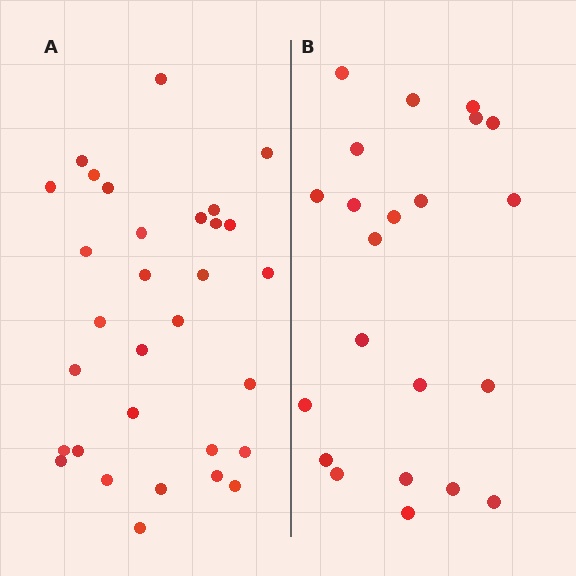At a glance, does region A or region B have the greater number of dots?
Region A (the left region) has more dots.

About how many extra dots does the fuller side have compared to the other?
Region A has roughly 8 or so more dots than region B.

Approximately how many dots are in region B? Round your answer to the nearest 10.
About 20 dots. (The exact count is 22, which rounds to 20.)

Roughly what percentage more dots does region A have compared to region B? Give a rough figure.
About 40% more.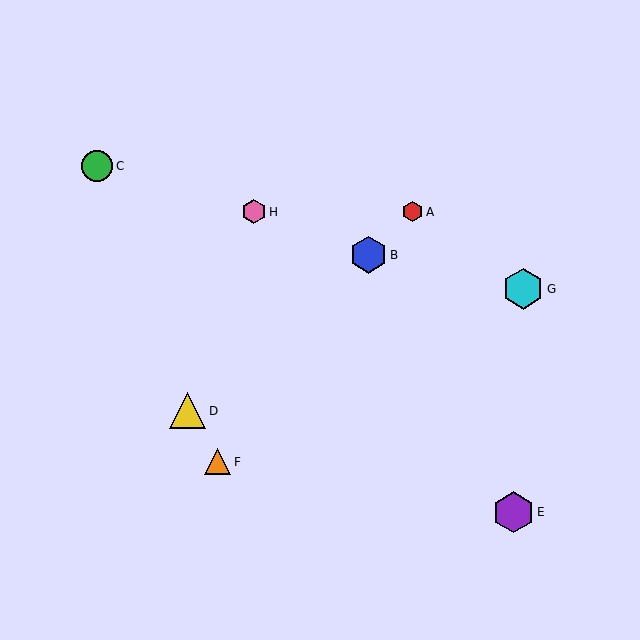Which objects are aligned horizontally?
Objects A, H are aligned horizontally.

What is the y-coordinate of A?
Object A is at y≈212.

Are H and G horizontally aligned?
No, H is at y≈212 and G is at y≈289.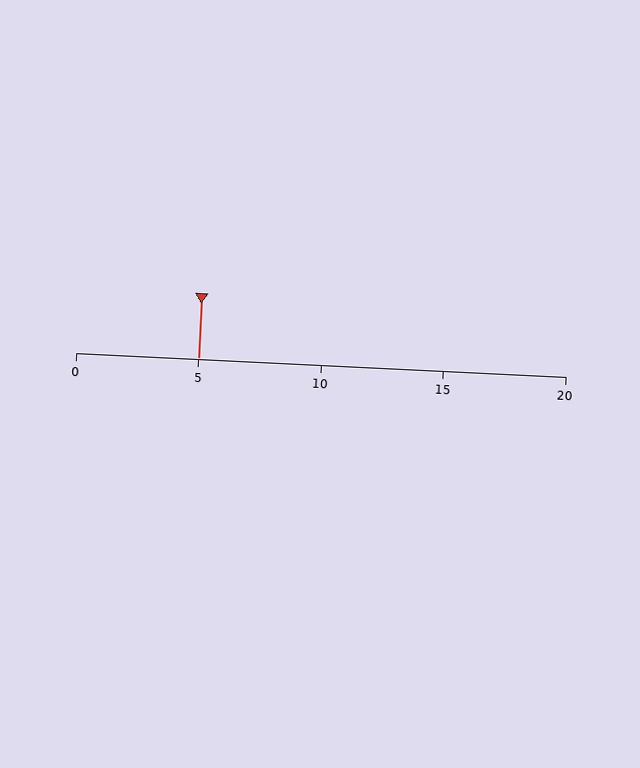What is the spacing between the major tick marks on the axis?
The major ticks are spaced 5 apart.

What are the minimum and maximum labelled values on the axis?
The axis runs from 0 to 20.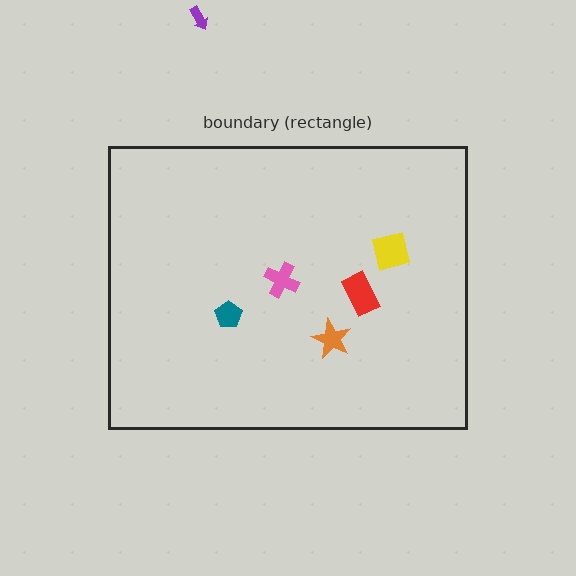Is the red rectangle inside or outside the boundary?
Inside.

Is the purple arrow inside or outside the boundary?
Outside.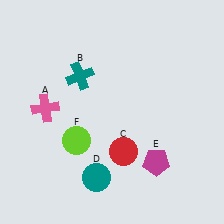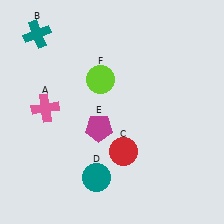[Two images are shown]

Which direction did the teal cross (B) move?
The teal cross (B) moved left.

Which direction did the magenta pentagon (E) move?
The magenta pentagon (E) moved left.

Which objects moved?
The objects that moved are: the teal cross (B), the magenta pentagon (E), the lime circle (F).